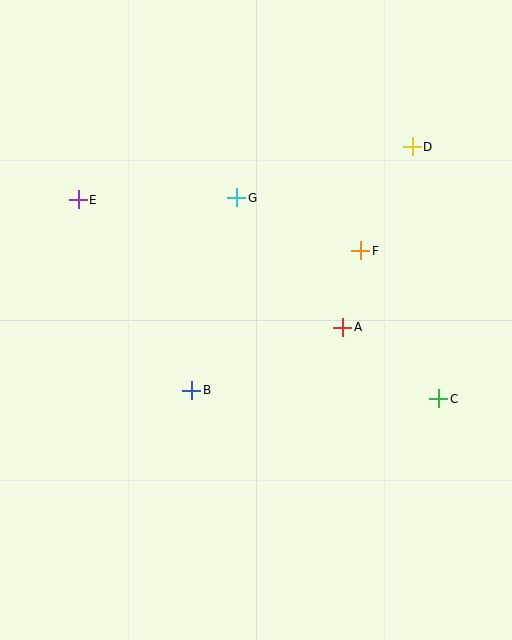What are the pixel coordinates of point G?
Point G is at (237, 198).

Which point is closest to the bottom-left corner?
Point B is closest to the bottom-left corner.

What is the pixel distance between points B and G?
The distance between B and G is 198 pixels.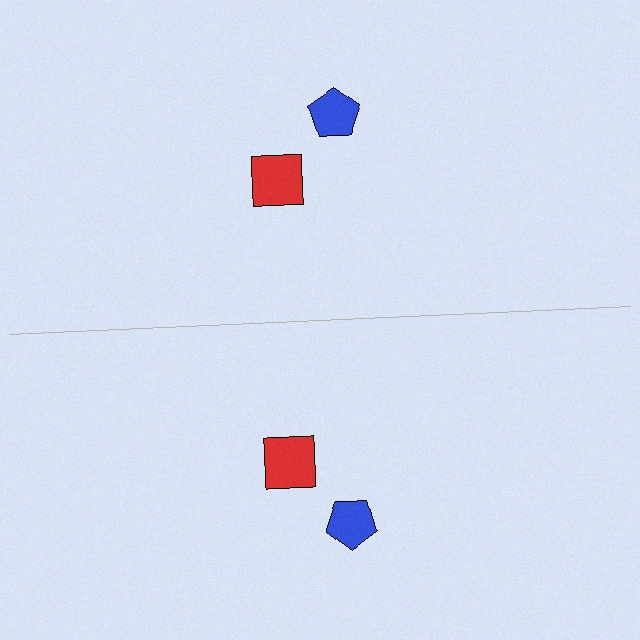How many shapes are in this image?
There are 4 shapes in this image.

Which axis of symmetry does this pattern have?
The pattern has a horizontal axis of symmetry running through the center of the image.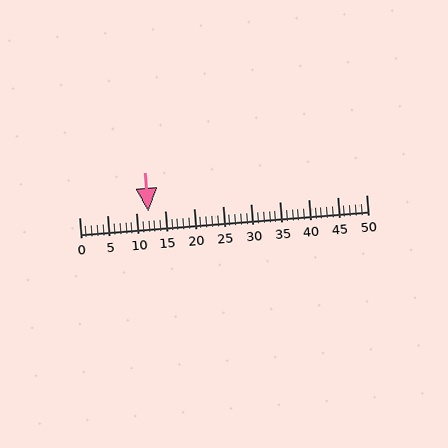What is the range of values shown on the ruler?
The ruler shows values from 0 to 50.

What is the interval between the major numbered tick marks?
The major tick marks are spaced 5 units apart.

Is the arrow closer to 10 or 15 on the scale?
The arrow is closer to 10.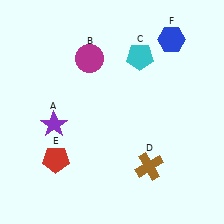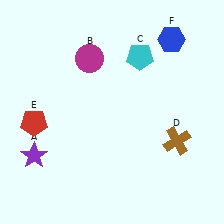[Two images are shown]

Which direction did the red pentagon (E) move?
The red pentagon (E) moved up.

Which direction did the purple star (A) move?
The purple star (A) moved down.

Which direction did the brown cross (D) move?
The brown cross (D) moved right.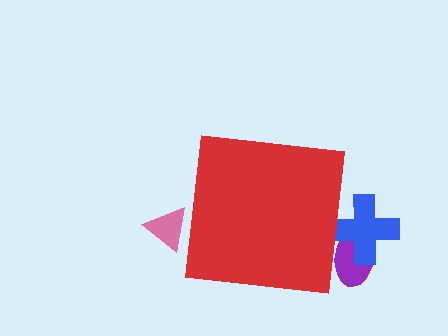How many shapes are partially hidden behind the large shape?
3 shapes are partially hidden.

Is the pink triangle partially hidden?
Yes, the pink triangle is partially hidden behind the red square.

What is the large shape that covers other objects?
A red square.